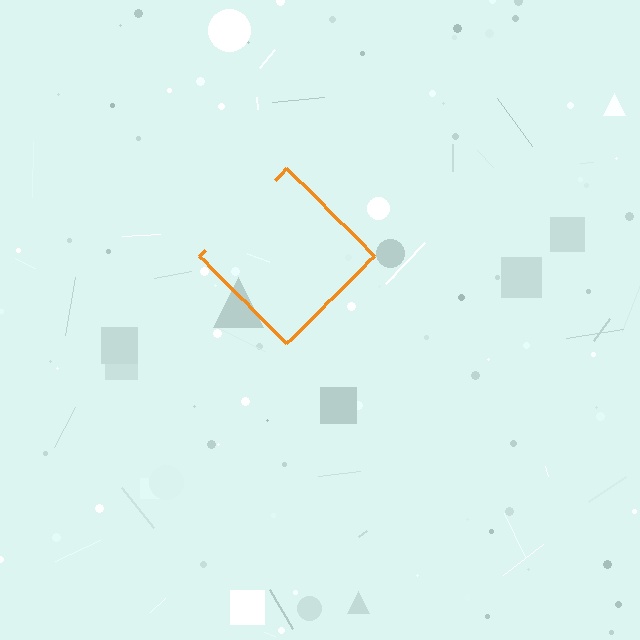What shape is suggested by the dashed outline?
The dashed outline suggests a diamond.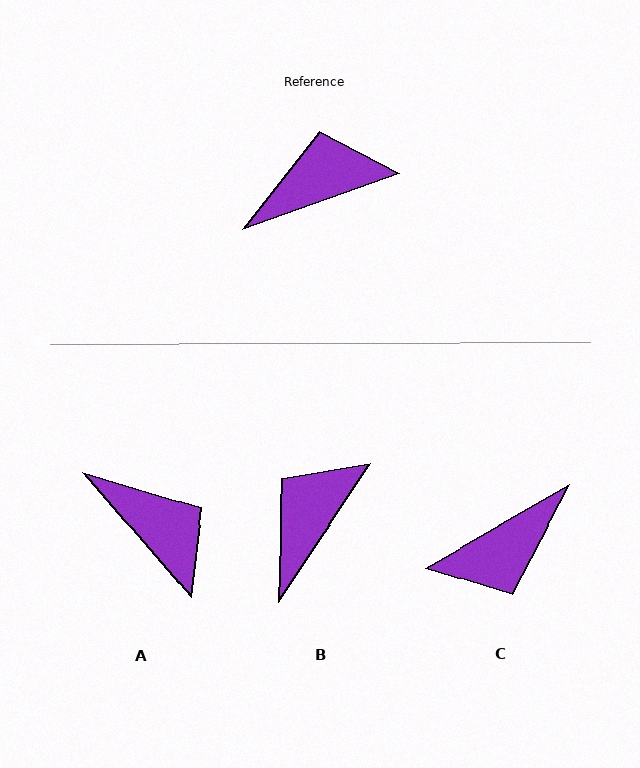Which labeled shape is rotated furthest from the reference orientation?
C, about 170 degrees away.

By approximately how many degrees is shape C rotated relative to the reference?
Approximately 170 degrees clockwise.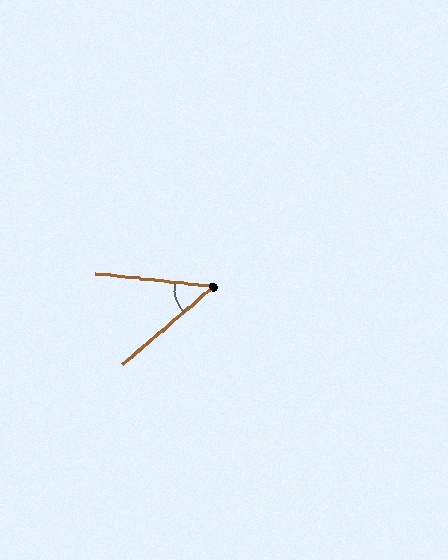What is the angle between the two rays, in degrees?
Approximately 47 degrees.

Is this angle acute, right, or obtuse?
It is acute.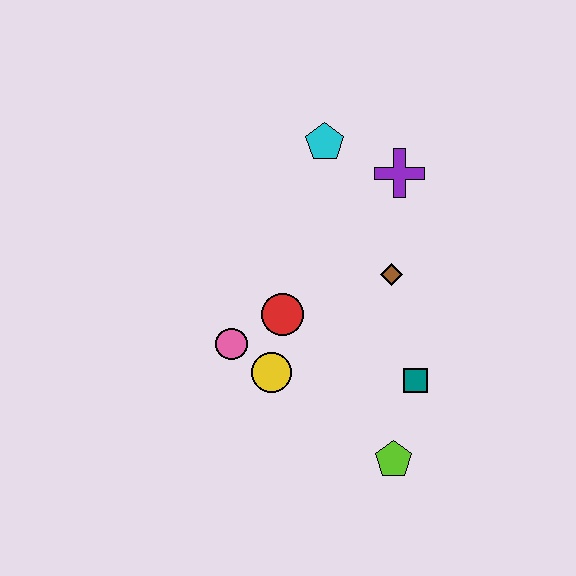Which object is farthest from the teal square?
The cyan pentagon is farthest from the teal square.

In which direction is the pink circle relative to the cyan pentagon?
The pink circle is below the cyan pentagon.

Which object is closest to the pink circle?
The yellow circle is closest to the pink circle.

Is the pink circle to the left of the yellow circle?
Yes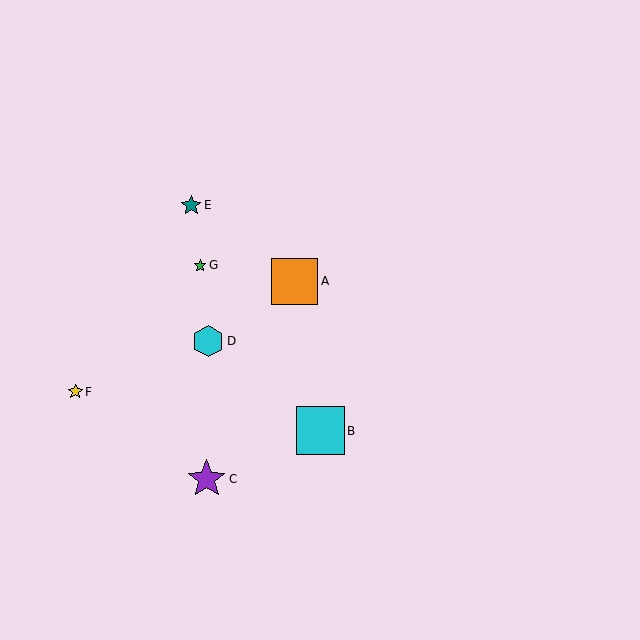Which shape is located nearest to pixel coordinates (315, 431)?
The cyan square (labeled B) at (320, 431) is nearest to that location.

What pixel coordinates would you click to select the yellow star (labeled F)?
Click at (75, 392) to select the yellow star F.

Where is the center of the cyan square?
The center of the cyan square is at (320, 431).